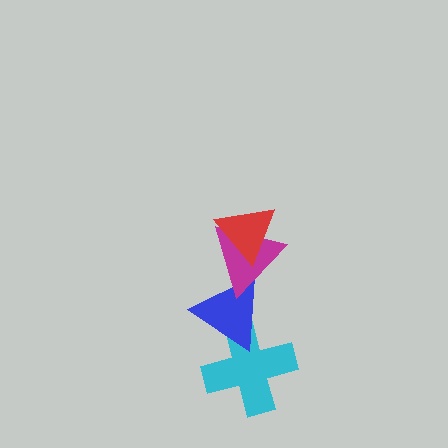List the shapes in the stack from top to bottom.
From top to bottom: the red triangle, the magenta triangle, the blue triangle, the cyan cross.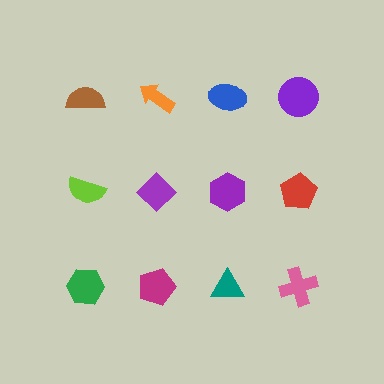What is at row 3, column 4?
A pink cross.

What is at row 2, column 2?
A purple diamond.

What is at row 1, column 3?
A blue ellipse.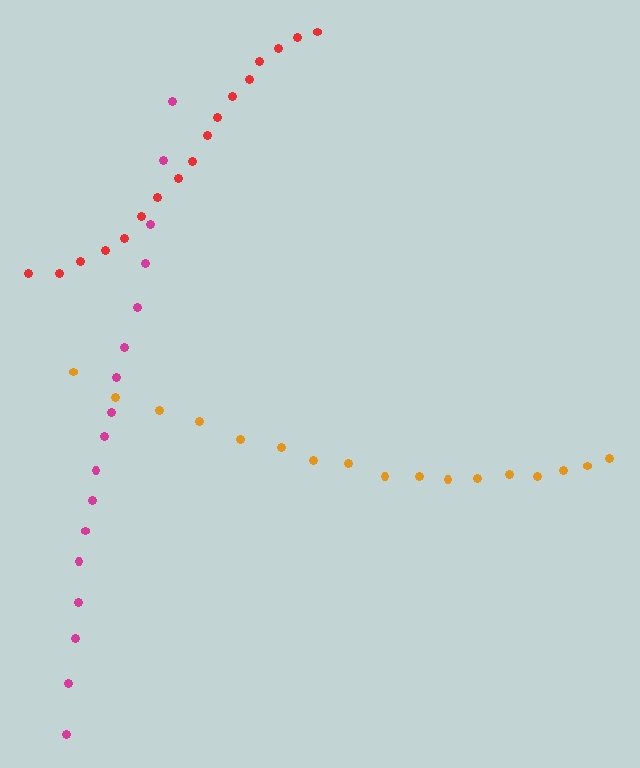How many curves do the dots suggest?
There are 3 distinct paths.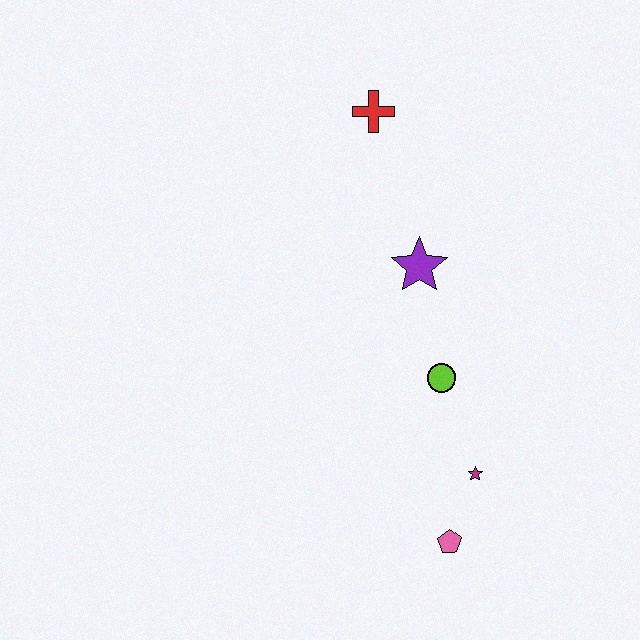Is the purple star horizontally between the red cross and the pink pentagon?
Yes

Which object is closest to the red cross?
The purple star is closest to the red cross.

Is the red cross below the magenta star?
No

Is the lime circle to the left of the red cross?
No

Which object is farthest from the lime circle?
The red cross is farthest from the lime circle.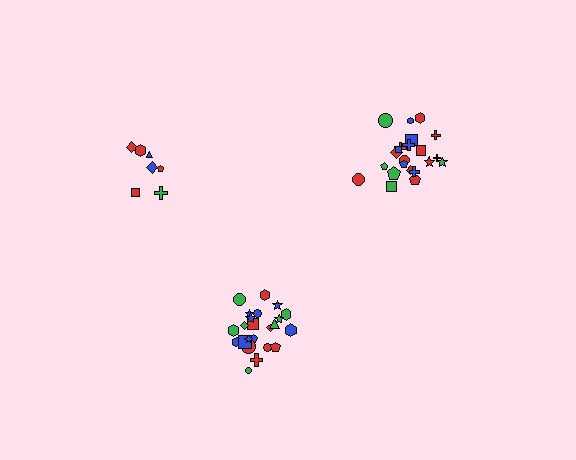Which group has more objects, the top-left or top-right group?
The top-right group.